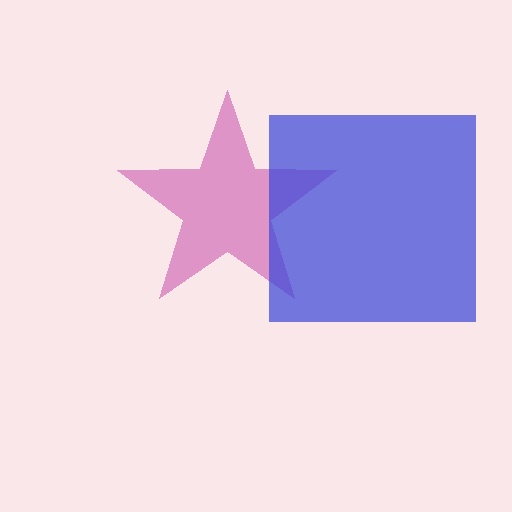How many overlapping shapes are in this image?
There are 2 overlapping shapes in the image.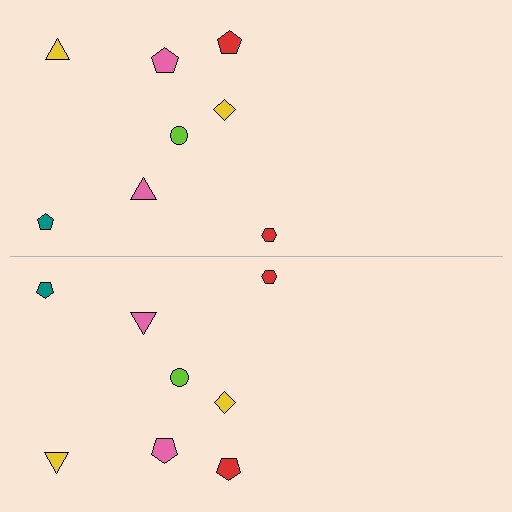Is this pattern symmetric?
Yes, this pattern has bilateral (reflection) symmetry.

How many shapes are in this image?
There are 16 shapes in this image.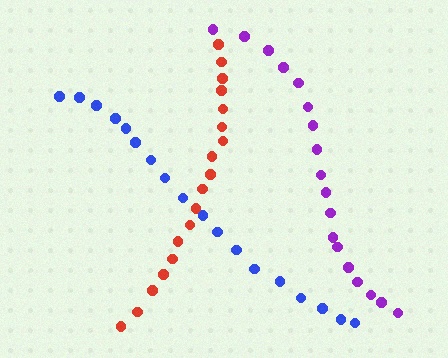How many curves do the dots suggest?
There are 3 distinct paths.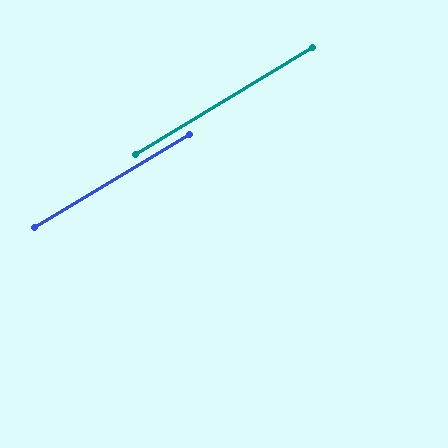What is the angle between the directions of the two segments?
Approximately 0 degrees.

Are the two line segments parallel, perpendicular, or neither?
Parallel — their directions differ by only 0.2°.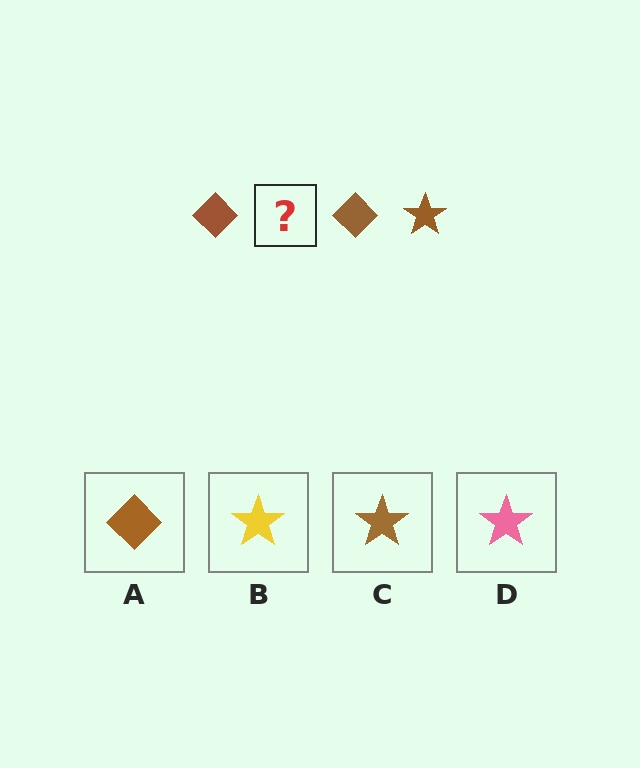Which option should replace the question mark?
Option C.